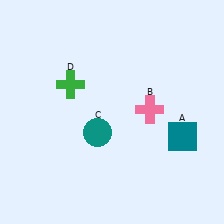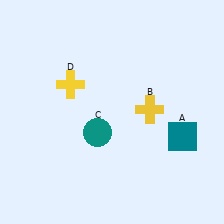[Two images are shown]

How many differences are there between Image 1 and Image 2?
There are 2 differences between the two images.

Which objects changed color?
B changed from pink to yellow. D changed from green to yellow.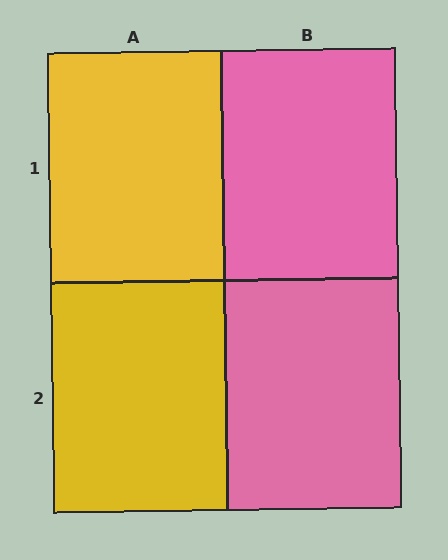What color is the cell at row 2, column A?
Yellow.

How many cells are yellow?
2 cells are yellow.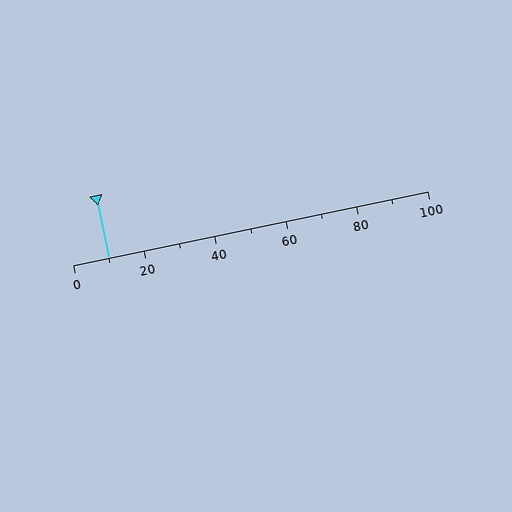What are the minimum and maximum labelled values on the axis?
The axis runs from 0 to 100.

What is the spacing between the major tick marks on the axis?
The major ticks are spaced 20 apart.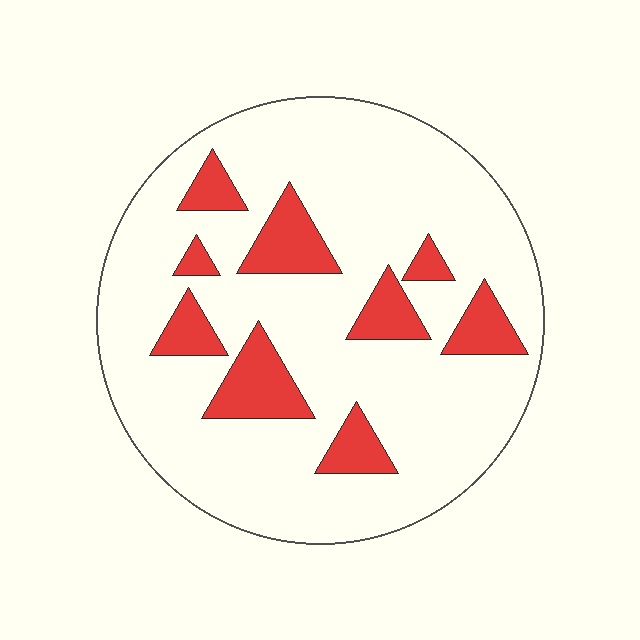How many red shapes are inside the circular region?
9.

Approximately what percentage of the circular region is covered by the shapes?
Approximately 20%.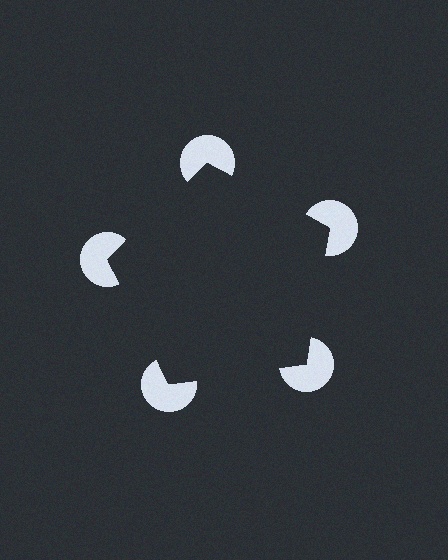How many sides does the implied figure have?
5 sides.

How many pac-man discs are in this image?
There are 5 — one at each vertex of the illusory pentagon.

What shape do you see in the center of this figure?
An illusory pentagon — its edges are inferred from the aligned wedge cuts in the pac-man discs, not physically drawn.